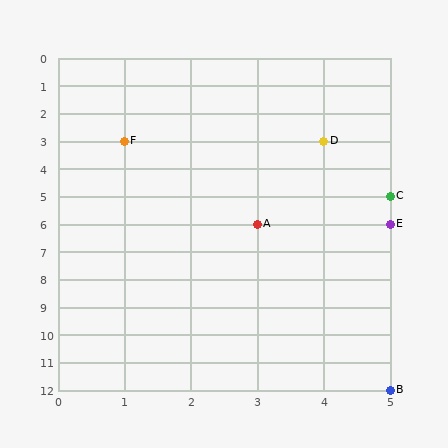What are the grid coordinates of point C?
Point C is at grid coordinates (5, 5).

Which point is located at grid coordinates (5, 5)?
Point C is at (5, 5).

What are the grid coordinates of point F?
Point F is at grid coordinates (1, 3).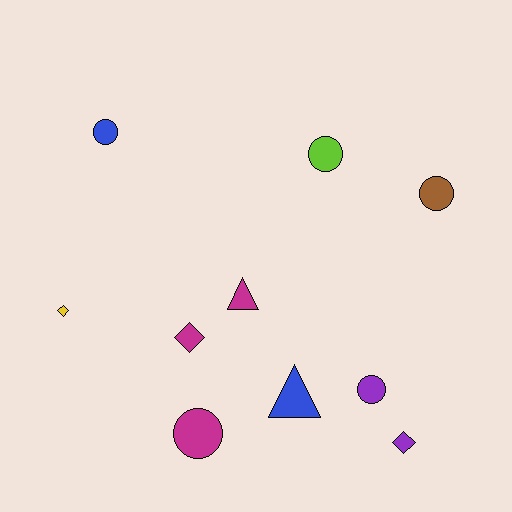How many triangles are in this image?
There are 2 triangles.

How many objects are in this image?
There are 10 objects.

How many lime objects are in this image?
There is 1 lime object.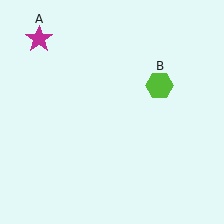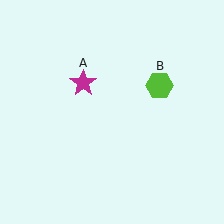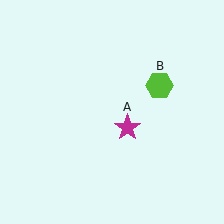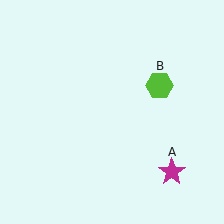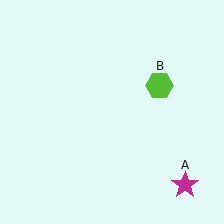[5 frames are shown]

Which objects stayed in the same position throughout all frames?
Lime hexagon (object B) remained stationary.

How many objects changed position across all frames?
1 object changed position: magenta star (object A).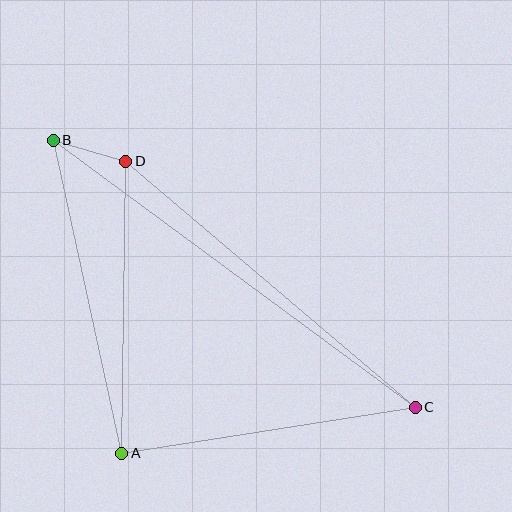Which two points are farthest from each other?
Points B and C are farthest from each other.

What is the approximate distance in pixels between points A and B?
The distance between A and B is approximately 321 pixels.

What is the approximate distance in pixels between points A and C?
The distance between A and C is approximately 297 pixels.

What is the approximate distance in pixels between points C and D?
The distance between C and D is approximately 380 pixels.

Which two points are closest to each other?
Points B and D are closest to each other.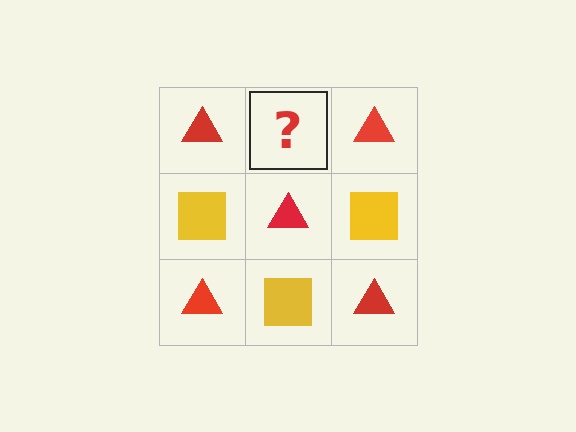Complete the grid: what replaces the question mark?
The question mark should be replaced with a yellow square.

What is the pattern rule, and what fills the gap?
The rule is that it alternates red triangle and yellow square in a checkerboard pattern. The gap should be filled with a yellow square.